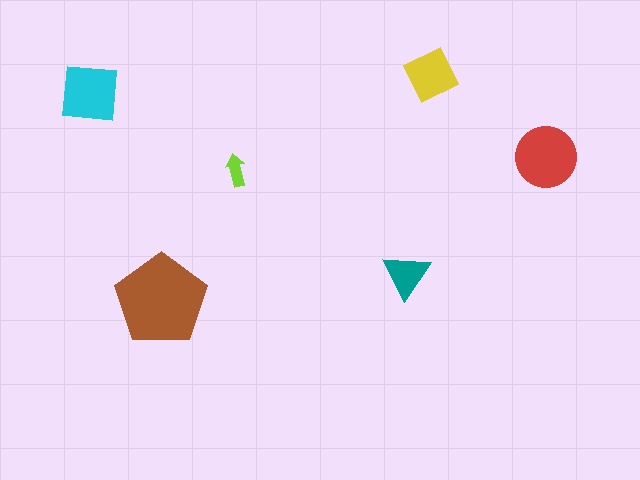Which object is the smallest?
The lime arrow.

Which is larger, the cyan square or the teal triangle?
The cyan square.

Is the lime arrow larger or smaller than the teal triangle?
Smaller.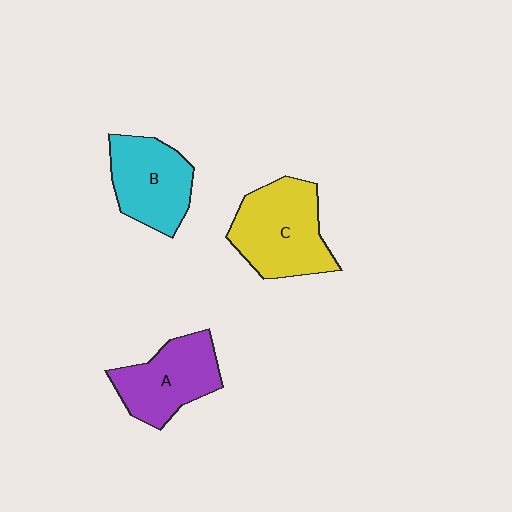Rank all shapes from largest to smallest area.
From largest to smallest: C (yellow), A (purple), B (cyan).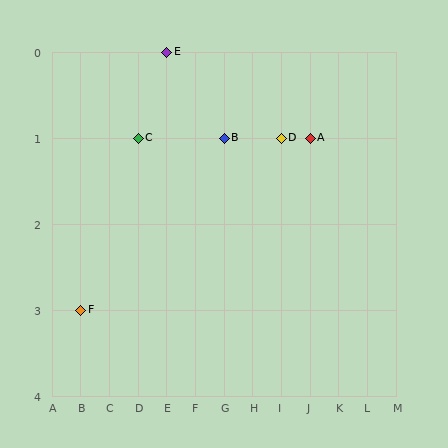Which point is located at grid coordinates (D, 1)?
Point C is at (D, 1).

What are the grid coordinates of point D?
Point D is at grid coordinates (I, 1).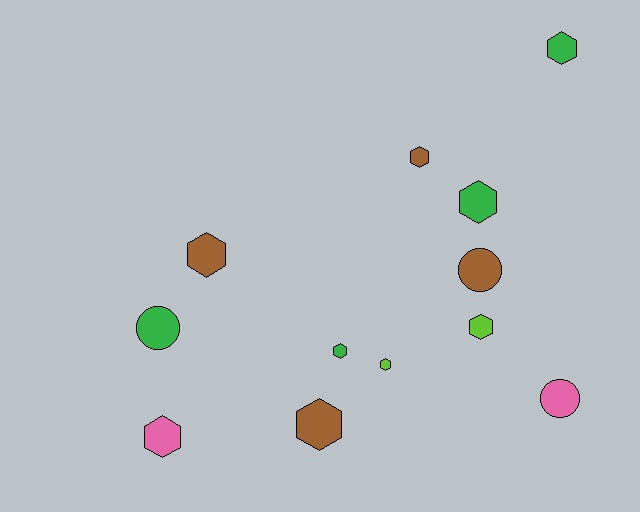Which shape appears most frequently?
Hexagon, with 9 objects.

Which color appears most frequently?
Green, with 4 objects.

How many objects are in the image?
There are 12 objects.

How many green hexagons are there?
There are 3 green hexagons.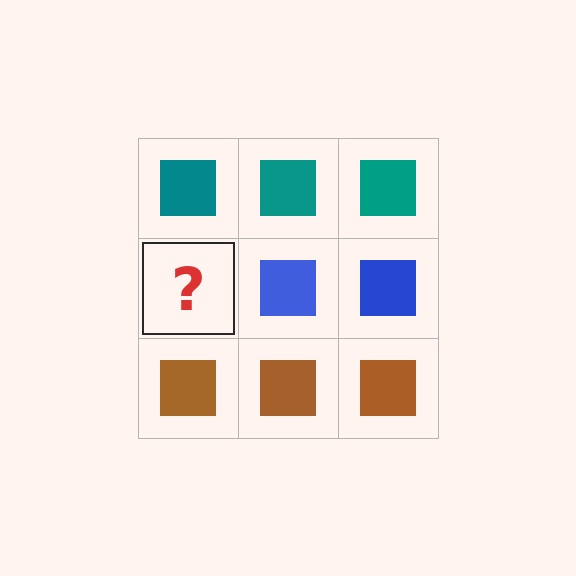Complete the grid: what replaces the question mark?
The question mark should be replaced with a blue square.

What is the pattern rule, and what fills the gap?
The rule is that each row has a consistent color. The gap should be filled with a blue square.